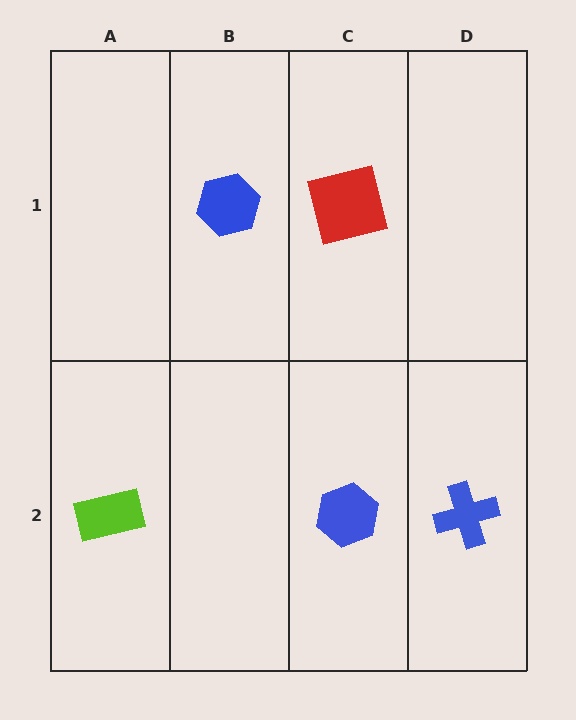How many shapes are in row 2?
3 shapes.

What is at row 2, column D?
A blue cross.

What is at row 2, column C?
A blue hexagon.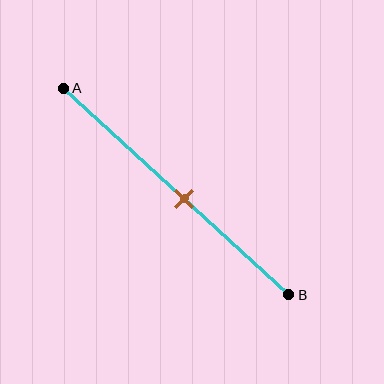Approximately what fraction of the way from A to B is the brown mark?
The brown mark is approximately 55% of the way from A to B.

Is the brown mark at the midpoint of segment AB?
No, the mark is at about 55% from A, not at the 50% midpoint.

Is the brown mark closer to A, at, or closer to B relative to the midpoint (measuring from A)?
The brown mark is closer to point B than the midpoint of segment AB.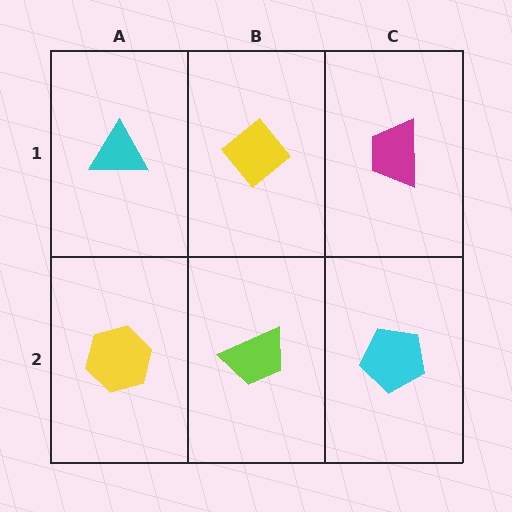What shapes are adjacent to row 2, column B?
A yellow diamond (row 1, column B), a yellow hexagon (row 2, column A), a cyan pentagon (row 2, column C).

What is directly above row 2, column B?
A yellow diamond.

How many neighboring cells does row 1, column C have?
2.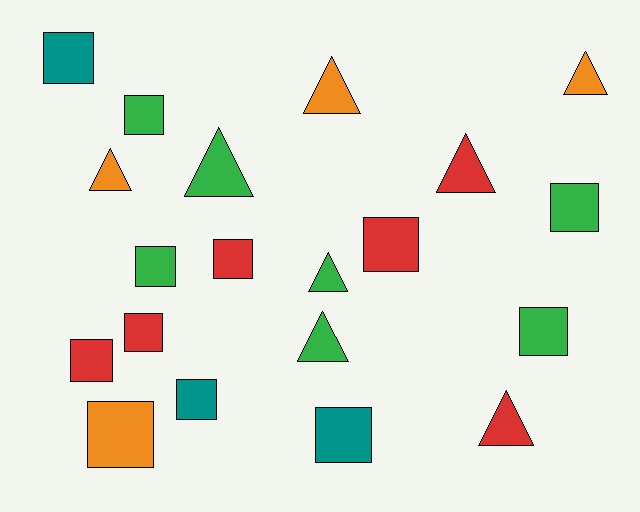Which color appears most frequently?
Green, with 7 objects.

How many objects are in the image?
There are 20 objects.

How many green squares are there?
There are 4 green squares.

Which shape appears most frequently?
Square, with 12 objects.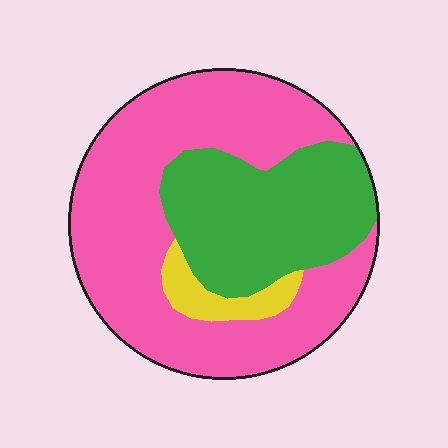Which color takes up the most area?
Pink, at roughly 60%.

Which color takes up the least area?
Yellow, at roughly 5%.